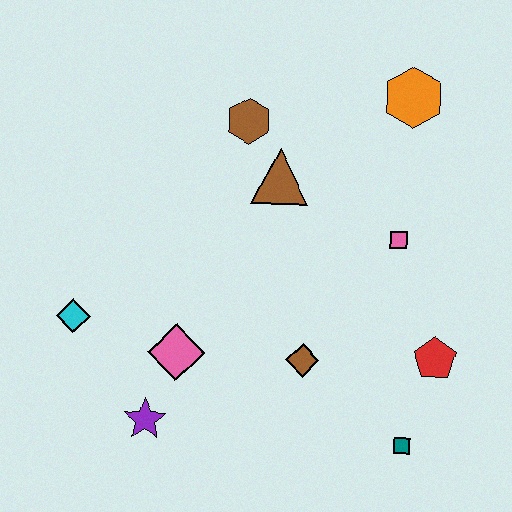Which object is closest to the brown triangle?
The brown hexagon is closest to the brown triangle.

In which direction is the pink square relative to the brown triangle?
The pink square is to the right of the brown triangle.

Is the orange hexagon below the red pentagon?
No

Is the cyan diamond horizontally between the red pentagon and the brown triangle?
No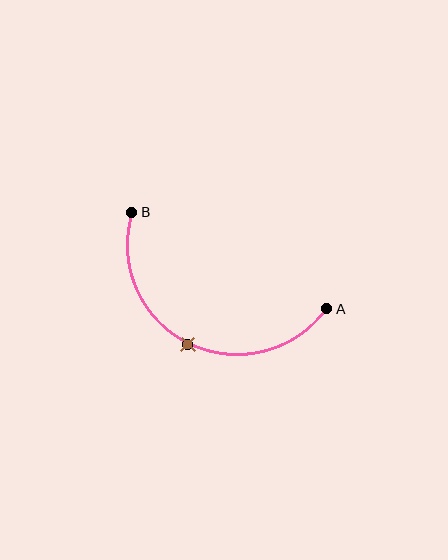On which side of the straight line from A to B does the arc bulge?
The arc bulges below the straight line connecting A and B.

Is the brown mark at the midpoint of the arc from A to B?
Yes. The brown mark lies on the arc at equal arc-length from both A and B — it is the arc midpoint.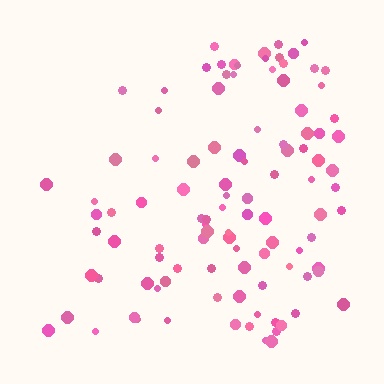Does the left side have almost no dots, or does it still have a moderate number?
Still a moderate number, just noticeably fewer than the right.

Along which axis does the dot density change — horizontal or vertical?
Horizontal.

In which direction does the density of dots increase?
From left to right, with the right side densest.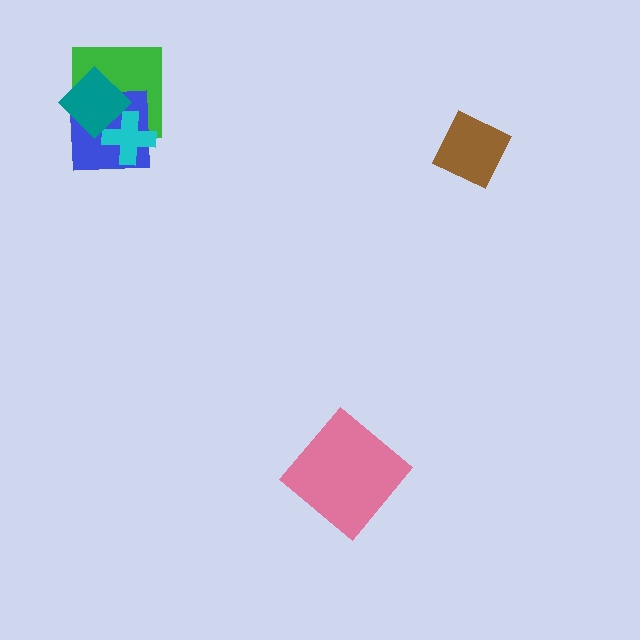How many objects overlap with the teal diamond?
3 objects overlap with the teal diamond.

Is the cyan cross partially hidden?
Yes, it is partially covered by another shape.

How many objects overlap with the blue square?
3 objects overlap with the blue square.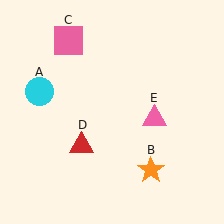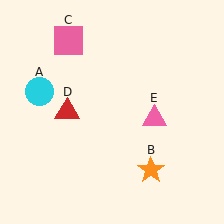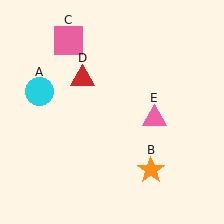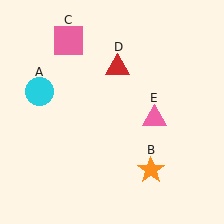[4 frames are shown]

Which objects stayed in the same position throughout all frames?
Cyan circle (object A) and orange star (object B) and pink square (object C) and pink triangle (object E) remained stationary.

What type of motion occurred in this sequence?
The red triangle (object D) rotated clockwise around the center of the scene.